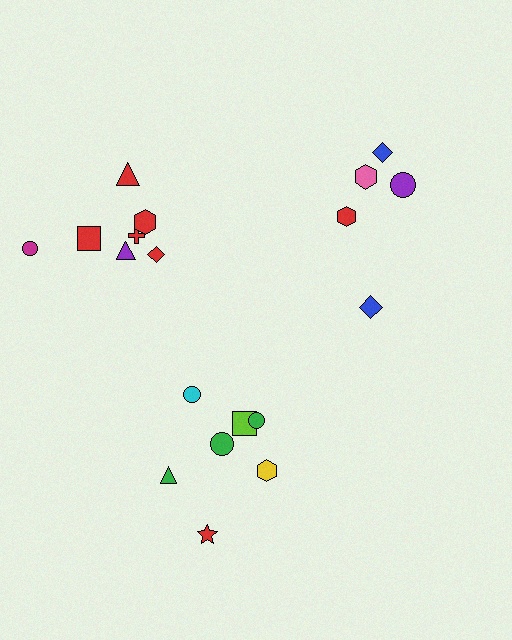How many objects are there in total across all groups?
There are 19 objects.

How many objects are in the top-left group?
There are 7 objects.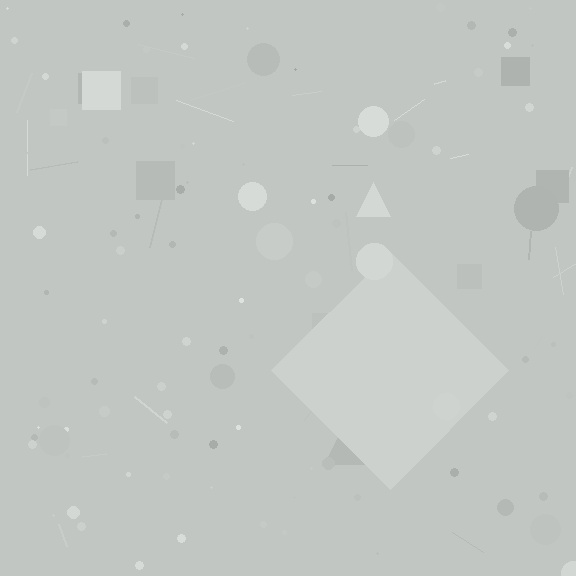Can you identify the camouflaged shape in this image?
The camouflaged shape is a diamond.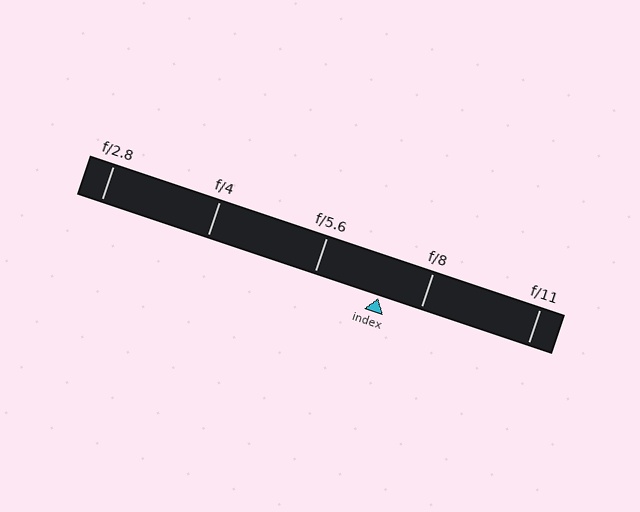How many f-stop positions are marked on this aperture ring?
There are 5 f-stop positions marked.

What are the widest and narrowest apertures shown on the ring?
The widest aperture shown is f/2.8 and the narrowest is f/11.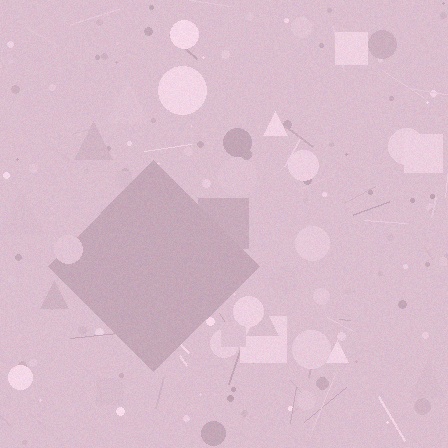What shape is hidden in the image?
A diamond is hidden in the image.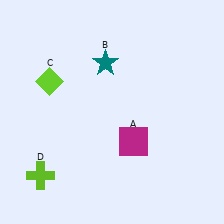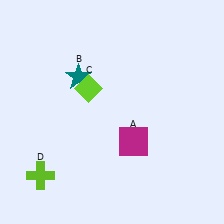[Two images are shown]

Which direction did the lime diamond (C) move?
The lime diamond (C) moved right.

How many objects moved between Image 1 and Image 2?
2 objects moved between the two images.